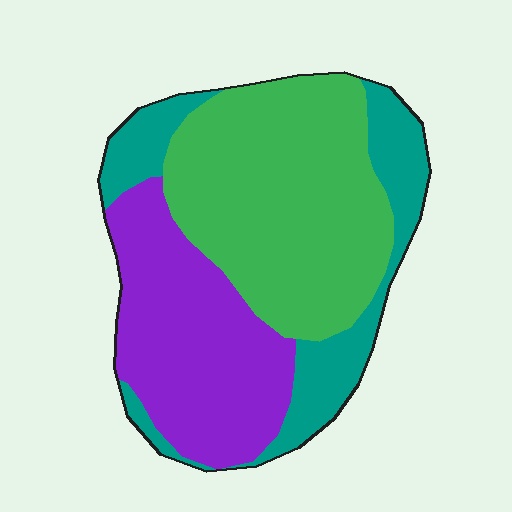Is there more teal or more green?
Green.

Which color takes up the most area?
Green, at roughly 45%.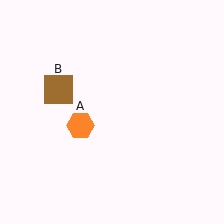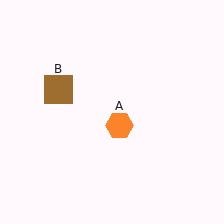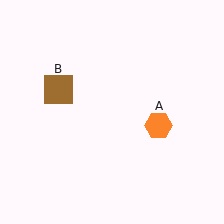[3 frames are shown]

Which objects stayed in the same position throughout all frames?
Brown square (object B) remained stationary.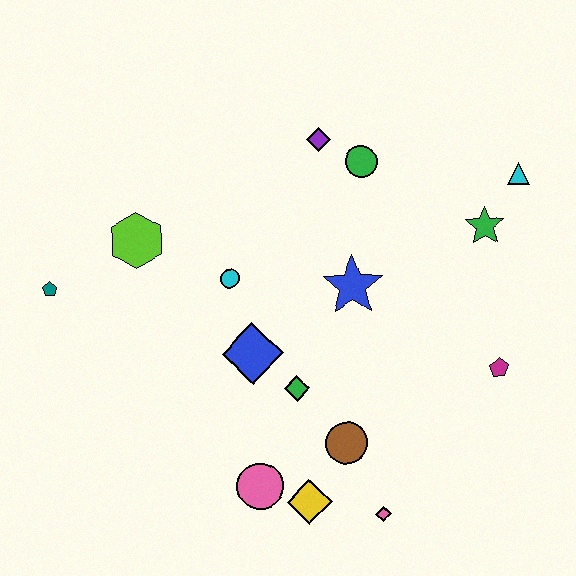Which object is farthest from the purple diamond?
The pink diamond is farthest from the purple diamond.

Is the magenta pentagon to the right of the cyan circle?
Yes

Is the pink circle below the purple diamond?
Yes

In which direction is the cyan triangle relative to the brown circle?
The cyan triangle is above the brown circle.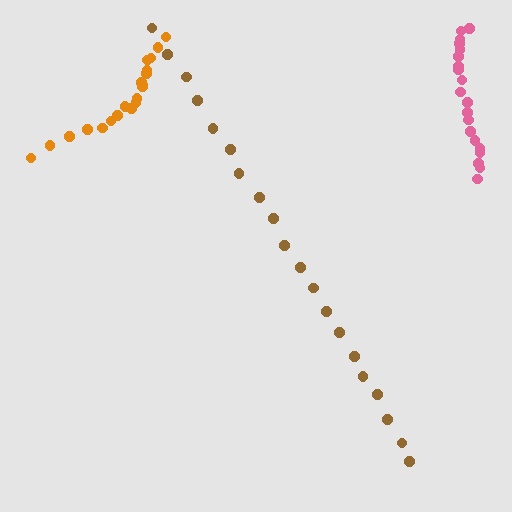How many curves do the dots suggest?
There are 3 distinct paths.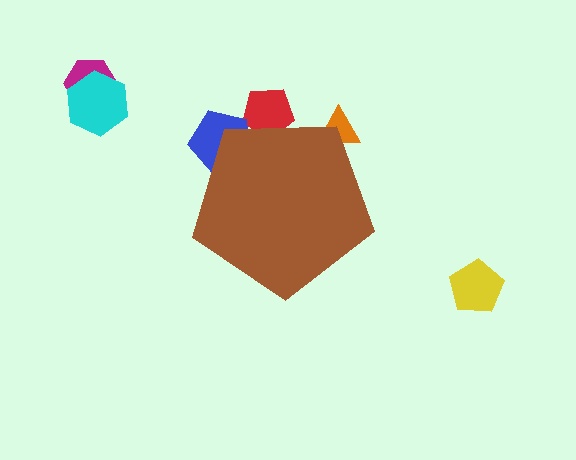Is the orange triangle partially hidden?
Yes, the orange triangle is partially hidden behind the brown pentagon.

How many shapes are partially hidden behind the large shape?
3 shapes are partially hidden.